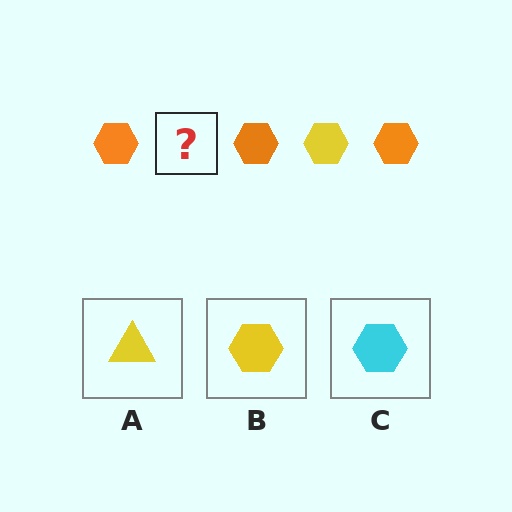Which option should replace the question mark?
Option B.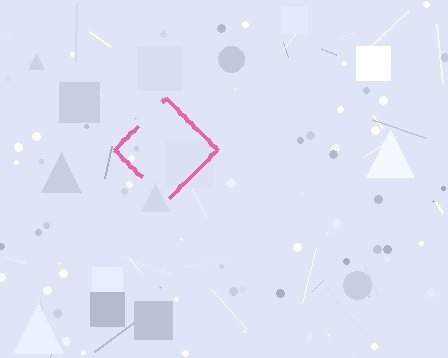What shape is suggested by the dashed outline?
The dashed outline suggests a diamond.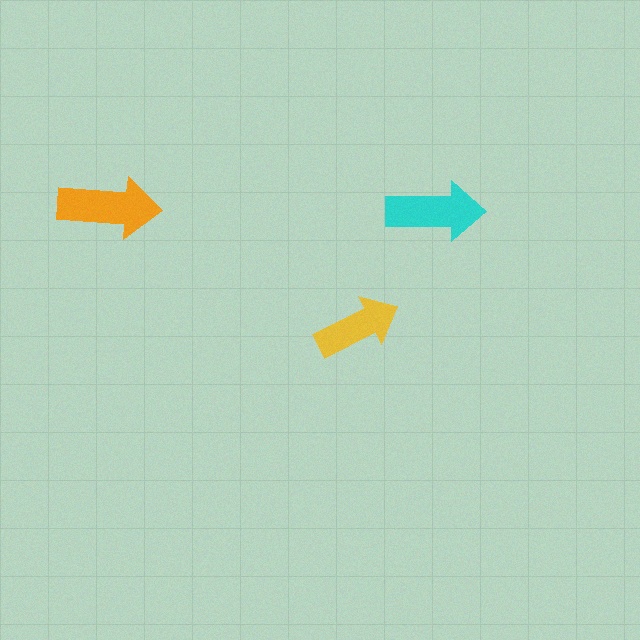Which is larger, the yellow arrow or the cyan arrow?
The cyan one.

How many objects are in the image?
There are 3 objects in the image.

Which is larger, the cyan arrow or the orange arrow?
The orange one.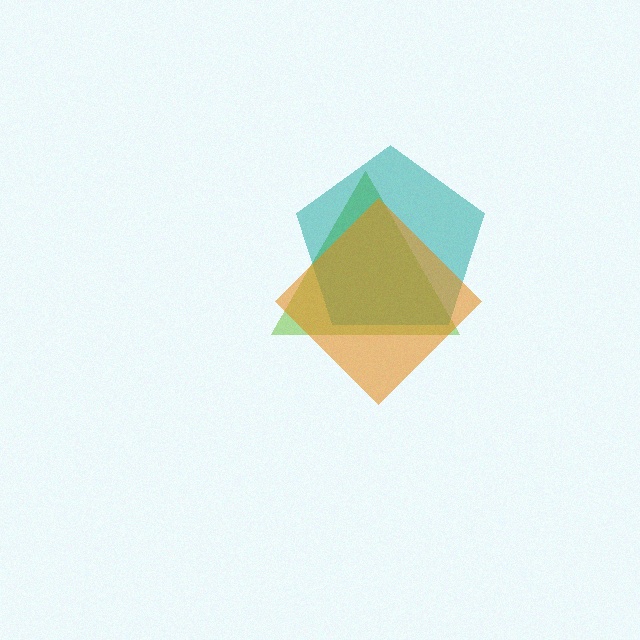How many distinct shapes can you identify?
There are 3 distinct shapes: a lime triangle, a teal pentagon, an orange diamond.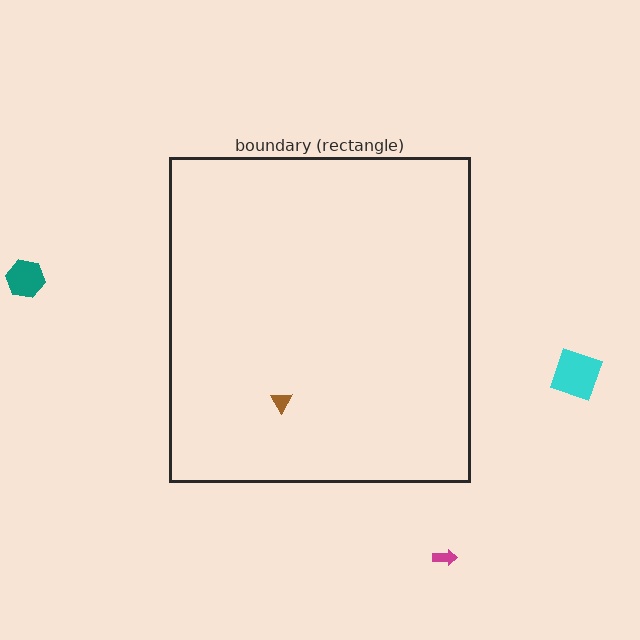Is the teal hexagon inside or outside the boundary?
Outside.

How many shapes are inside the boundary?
1 inside, 3 outside.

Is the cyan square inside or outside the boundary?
Outside.